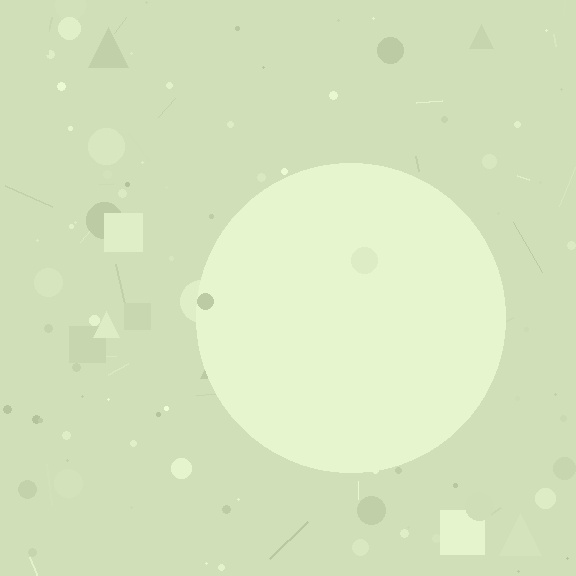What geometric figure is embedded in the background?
A circle is embedded in the background.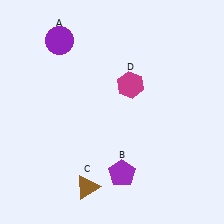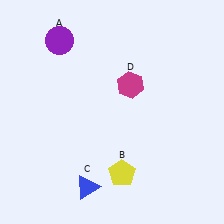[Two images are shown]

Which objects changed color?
B changed from purple to yellow. C changed from brown to blue.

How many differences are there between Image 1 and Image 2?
There are 2 differences between the two images.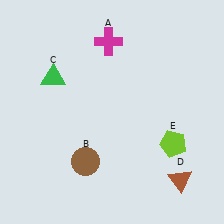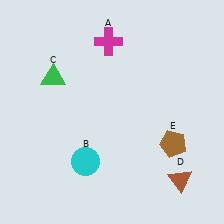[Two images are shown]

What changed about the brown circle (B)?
In Image 1, B is brown. In Image 2, it changed to cyan.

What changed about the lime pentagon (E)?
In Image 1, E is lime. In Image 2, it changed to brown.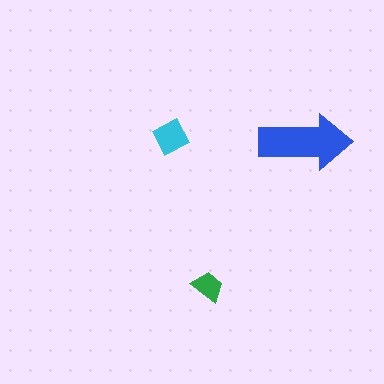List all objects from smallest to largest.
The green trapezoid, the cyan square, the blue arrow.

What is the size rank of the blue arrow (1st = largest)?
1st.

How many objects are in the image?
There are 3 objects in the image.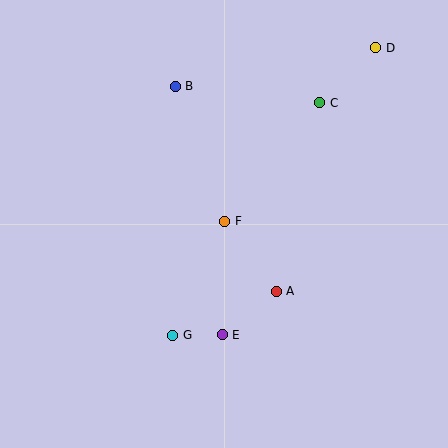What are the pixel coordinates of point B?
Point B is at (175, 86).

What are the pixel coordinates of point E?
Point E is at (222, 335).